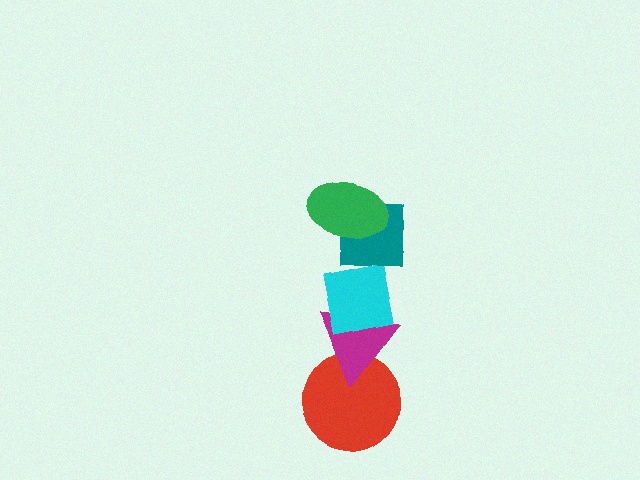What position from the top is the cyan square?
The cyan square is 3rd from the top.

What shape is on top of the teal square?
The green ellipse is on top of the teal square.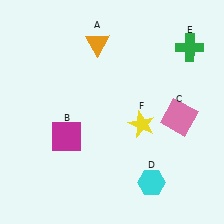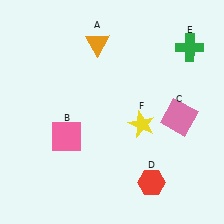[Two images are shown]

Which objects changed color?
B changed from magenta to pink. D changed from cyan to red.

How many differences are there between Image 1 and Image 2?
There are 2 differences between the two images.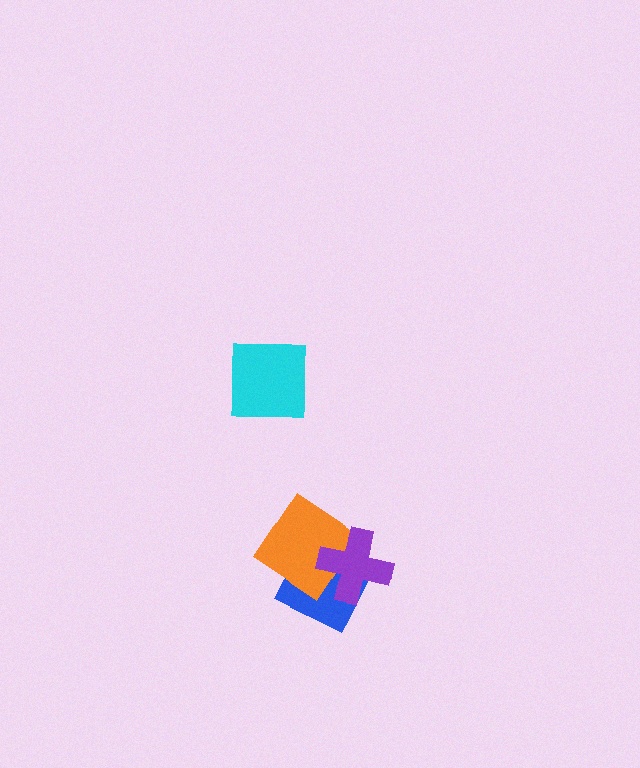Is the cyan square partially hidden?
No, no other shape covers it.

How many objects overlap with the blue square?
2 objects overlap with the blue square.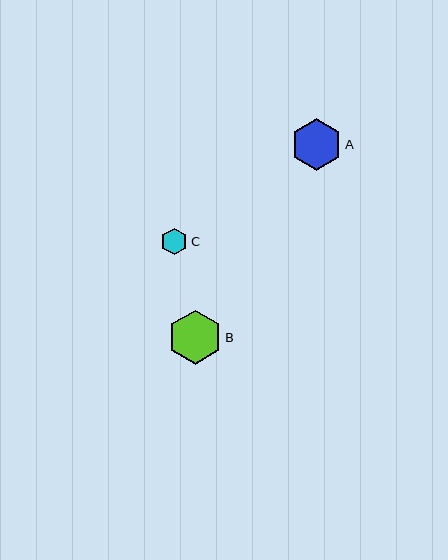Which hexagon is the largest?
Hexagon B is the largest with a size of approximately 54 pixels.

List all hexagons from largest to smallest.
From largest to smallest: B, A, C.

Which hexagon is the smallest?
Hexagon C is the smallest with a size of approximately 26 pixels.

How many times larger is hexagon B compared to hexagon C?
Hexagon B is approximately 2.0 times the size of hexagon C.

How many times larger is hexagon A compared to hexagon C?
Hexagon A is approximately 1.9 times the size of hexagon C.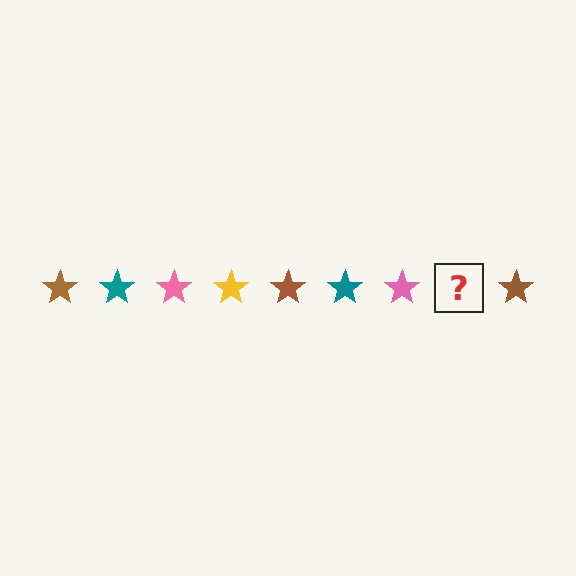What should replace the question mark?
The question mark should be replaced with a yellow star.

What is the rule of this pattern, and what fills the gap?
The rule is that the pattern cycles through brown, teal, pink, yellow stars. The gap should be filled with a yellow star.